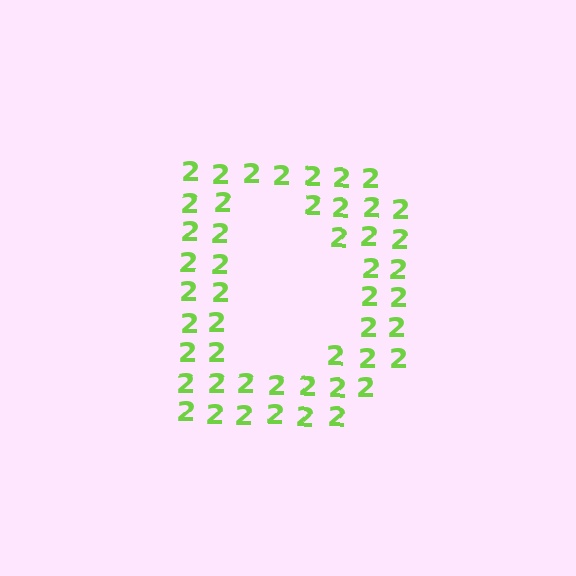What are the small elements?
The small elements are digit 2's.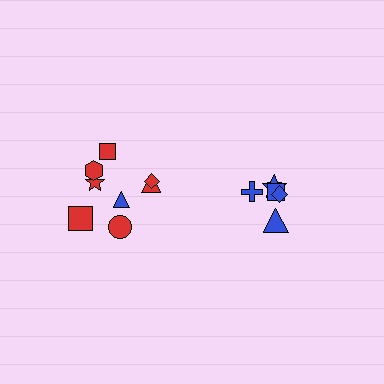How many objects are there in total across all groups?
There are 13 objects.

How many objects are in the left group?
There are 8 objects.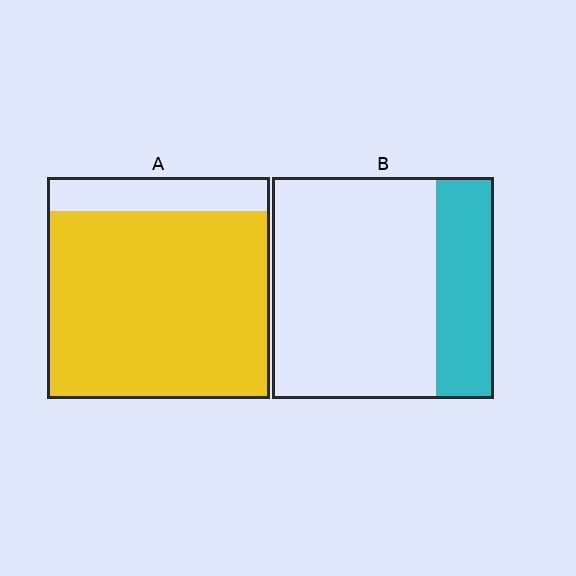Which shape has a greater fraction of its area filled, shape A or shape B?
Shape A.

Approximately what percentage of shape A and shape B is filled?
A is approximately 85% and B is approximately 25%.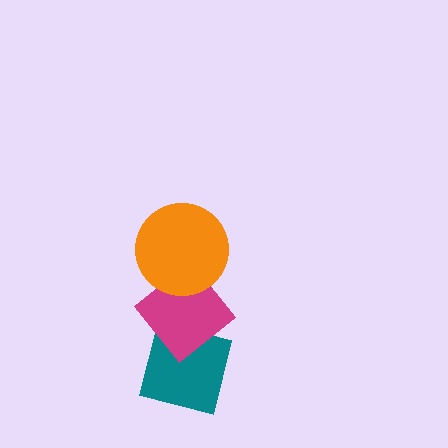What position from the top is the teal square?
The teal square is 3rd from the top.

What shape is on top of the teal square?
The magenta diamond is on top of the teal square.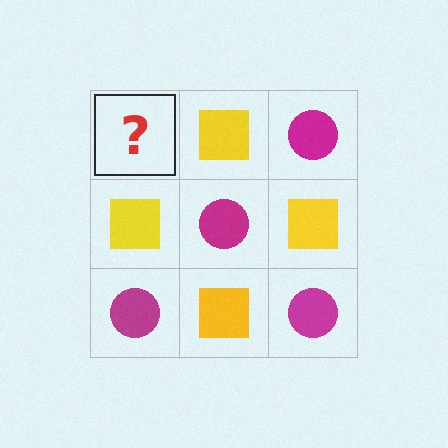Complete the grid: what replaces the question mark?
The question mark should be replaced with a magenta circle.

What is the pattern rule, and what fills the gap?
The rule is that it alternates magenta circle and yellow square in a checkerboard pattern. The gap should be filled with a magenta circle.